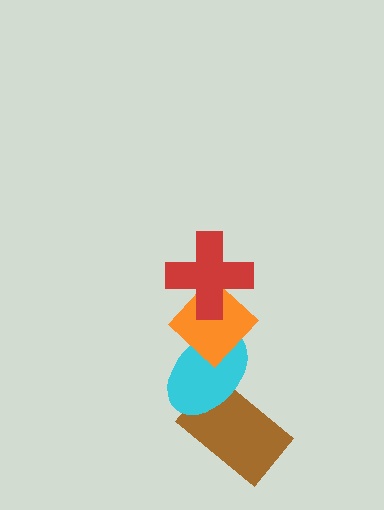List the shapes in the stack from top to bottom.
From top to bottom: the red cross, the orange diamond, the cyan ellipse, the brown rectangle.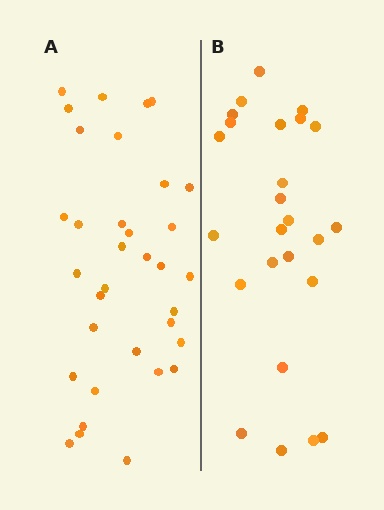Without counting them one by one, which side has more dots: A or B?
Region A (the left region) has more dots.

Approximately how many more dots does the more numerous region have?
Region A has roughly 8 or so more dots than region B.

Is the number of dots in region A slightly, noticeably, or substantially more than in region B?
Region A has noticeably more, but not dramatically so. The ratio is roughly 1.4 to 1.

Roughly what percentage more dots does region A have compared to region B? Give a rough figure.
About 35% more.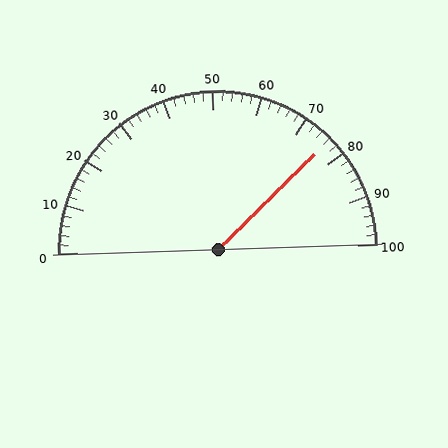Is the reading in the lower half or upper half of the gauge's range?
The reading is in the upper half of the range (0 to 100).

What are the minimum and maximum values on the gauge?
The gauge ranges from 0 to 100.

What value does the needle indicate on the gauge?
The needle indicates approximately 76.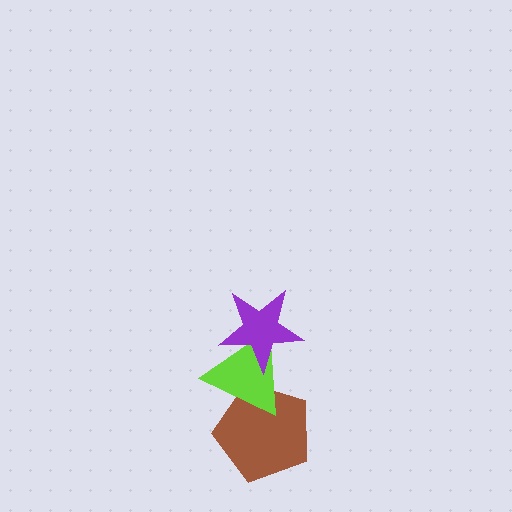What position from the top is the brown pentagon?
The brown pentagon is 3rd from the top.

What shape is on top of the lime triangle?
The purple star is on top of the lime triangle.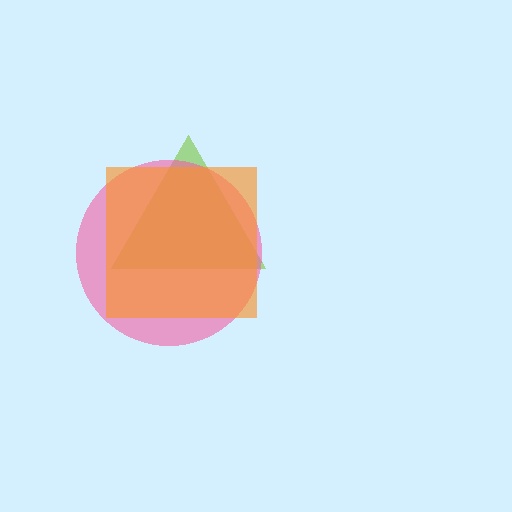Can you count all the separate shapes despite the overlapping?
Yes, there are 3 separate shapes.